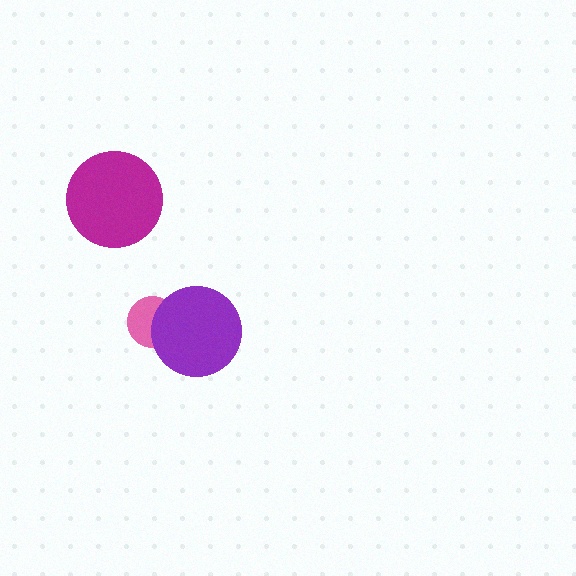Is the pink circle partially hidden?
Yes, it is partially covered by another shape.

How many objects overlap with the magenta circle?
0 objects overlap with the magenta circle.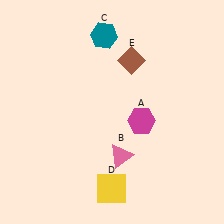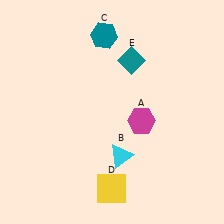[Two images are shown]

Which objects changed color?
B changed from pink to cyan. E changed from brown to teal.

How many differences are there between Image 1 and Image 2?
There are 2 differences between the two images.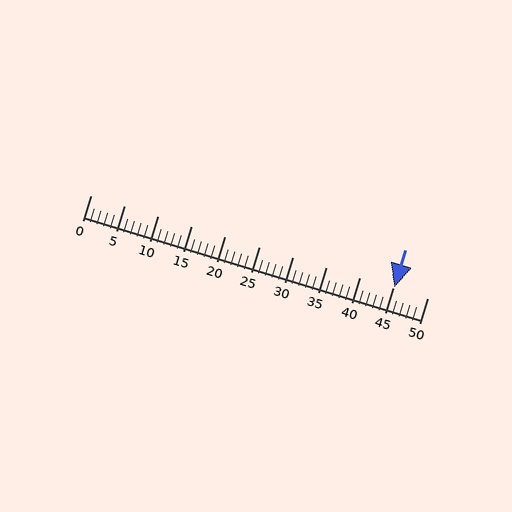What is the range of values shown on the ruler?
The ruler shows values from 0 to 50.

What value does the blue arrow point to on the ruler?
The blue arrow points to approximately 45.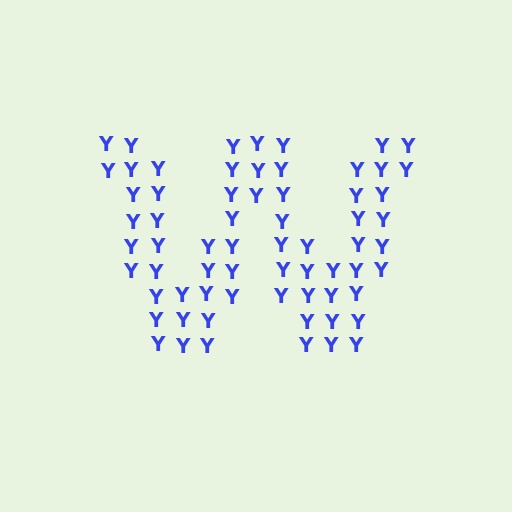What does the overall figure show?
The overall figure shows the letter W.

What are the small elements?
The small elements are letter Y's.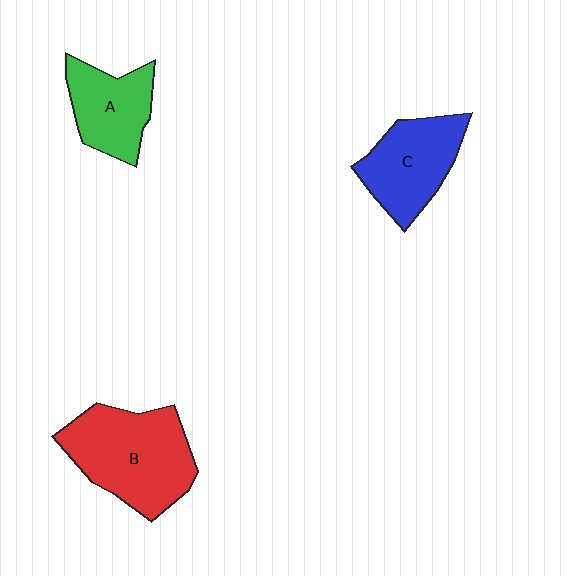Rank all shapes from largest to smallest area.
From largest to smallest: B (red), C (blue), A (green).